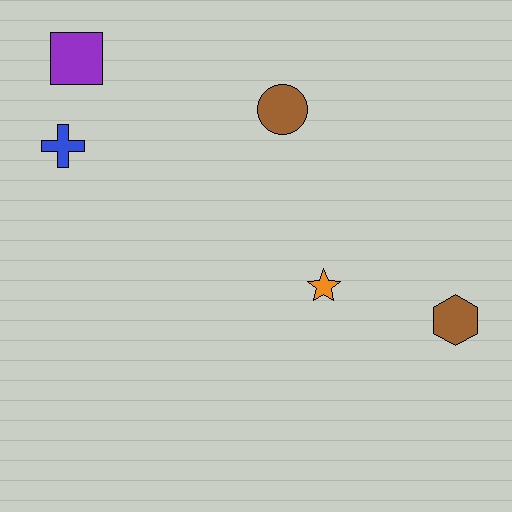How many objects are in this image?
There are 5 objects.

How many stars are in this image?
There is 1 star.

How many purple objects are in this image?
There is 1 purple object.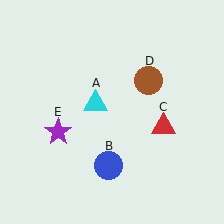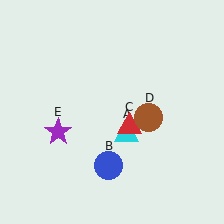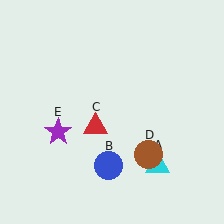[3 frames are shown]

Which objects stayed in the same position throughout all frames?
Blue circle (object B) and purple star (object E) remained stationary.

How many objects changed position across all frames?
3 objects changed position: cyan triangle (object A), red triangle (object C), brown circle (object D).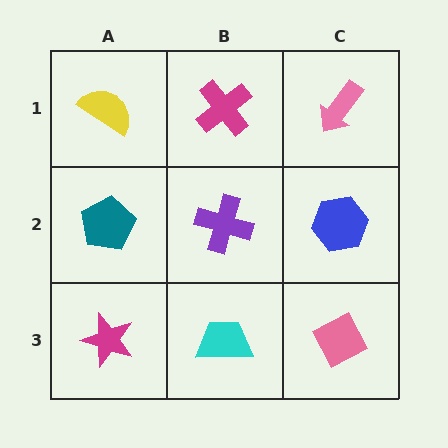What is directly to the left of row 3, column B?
A magenta star.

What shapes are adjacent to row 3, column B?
A purple cross (row 2, column B), a magenta star (row 3, column A), a pink diamond (row 3, column C).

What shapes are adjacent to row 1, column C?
A blue hexagon (row 2, column C), a magenta cross (row 1, column B).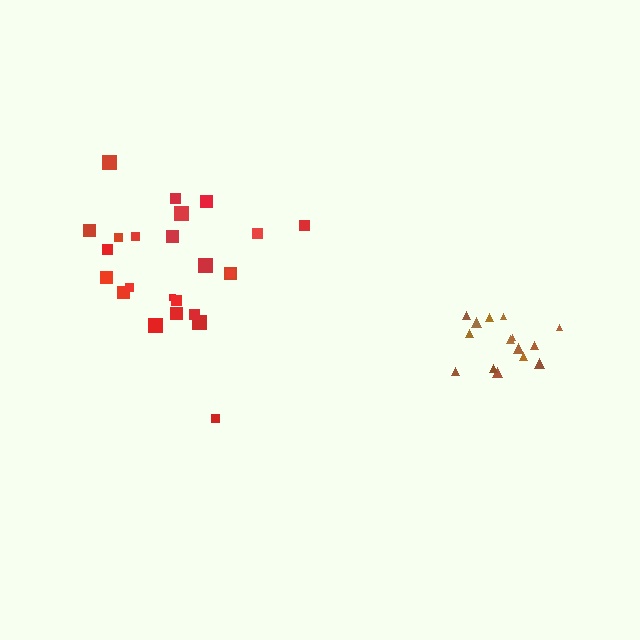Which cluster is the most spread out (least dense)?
Red.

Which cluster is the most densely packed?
Brown.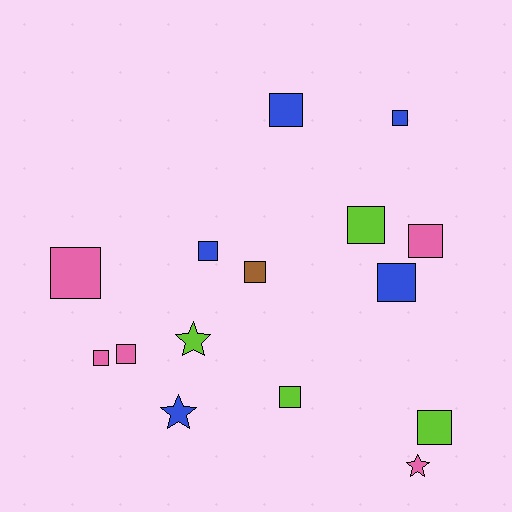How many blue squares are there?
There are 4 blue squares.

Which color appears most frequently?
Pink, with 5 objects.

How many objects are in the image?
There are 15 objects.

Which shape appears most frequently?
Square, with 12 objects.